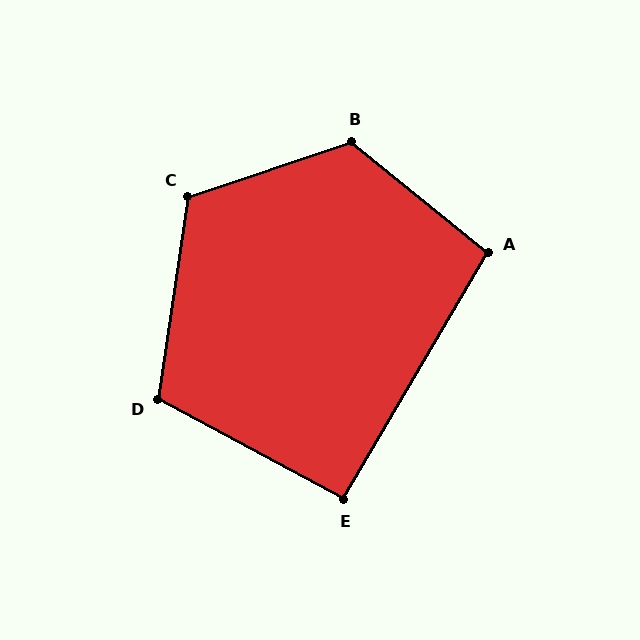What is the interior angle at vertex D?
Approximately 110 degrees (obtuse).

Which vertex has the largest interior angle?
B, at approximately 122 degrees.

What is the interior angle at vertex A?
Approximately 99 degrees (obtuse).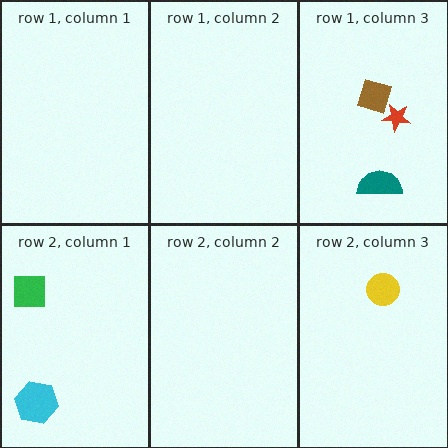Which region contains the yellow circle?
The row 2, column 3 region.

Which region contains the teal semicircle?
The row 1, column 3 region.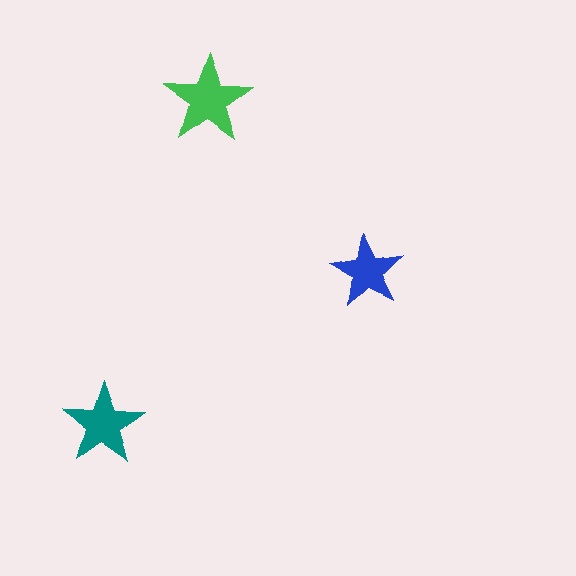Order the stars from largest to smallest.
the green one, the teal one, the blue one.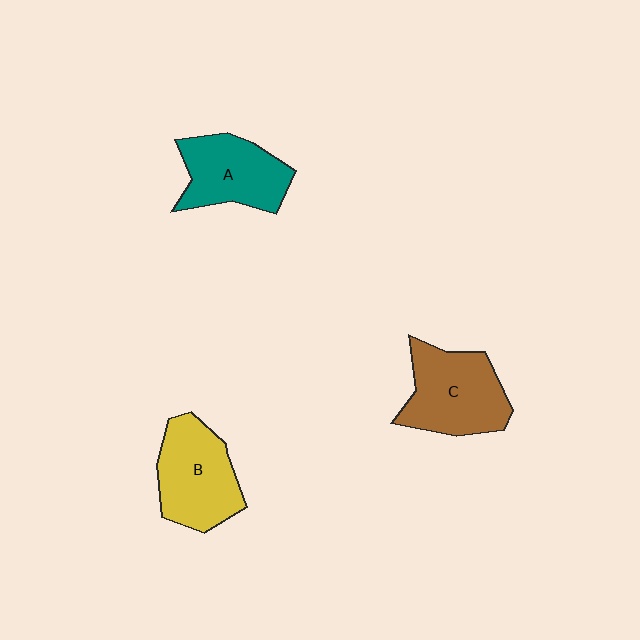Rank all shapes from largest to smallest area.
From largest to smallest: C (brown), B (yellow), A (teal).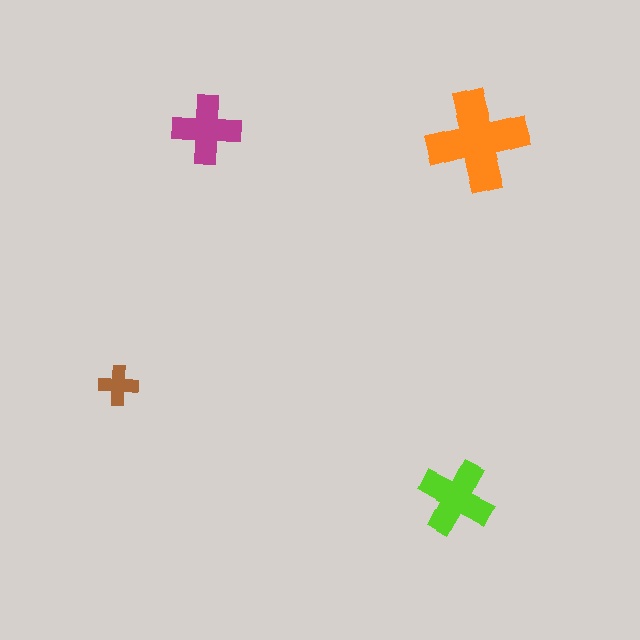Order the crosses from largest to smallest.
the orange one, the lime one, the magenta one, the brown one.